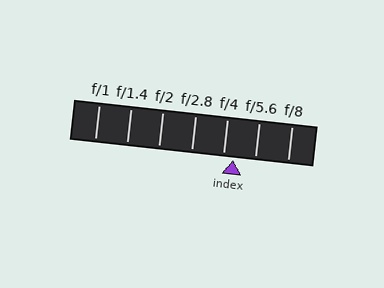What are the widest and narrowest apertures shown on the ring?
The widest aperture shown is f/1 and the narrowest is f/8.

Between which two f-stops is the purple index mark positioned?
The index mark is between f/4 and f/5.6.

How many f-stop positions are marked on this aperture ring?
There are 7 f-stop positions marked.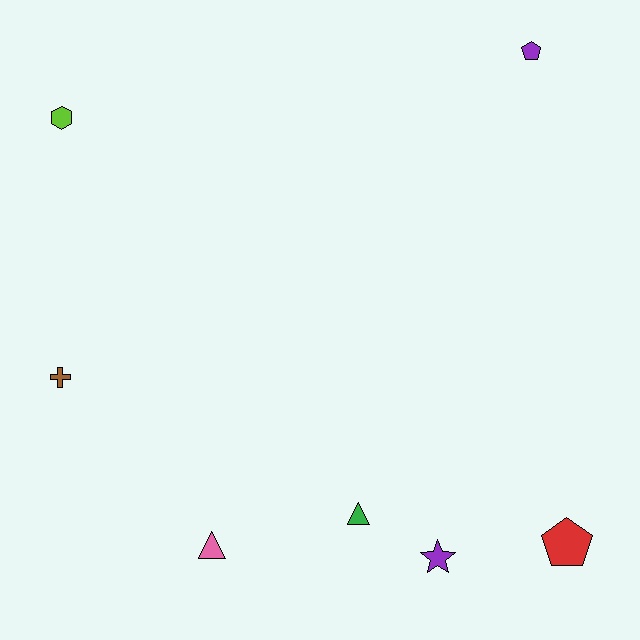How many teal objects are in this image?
There are no teal objects.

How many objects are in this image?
There are 7 objects.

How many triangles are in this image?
There are 2 triangles.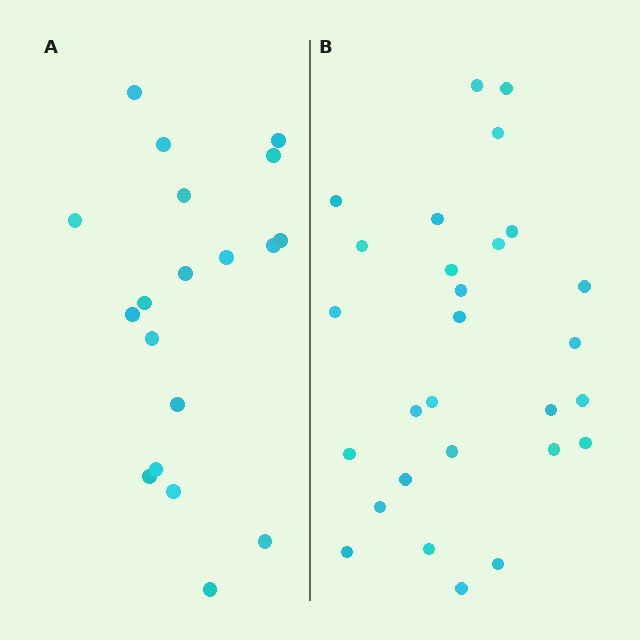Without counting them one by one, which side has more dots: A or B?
Region B (the right region) has more dots.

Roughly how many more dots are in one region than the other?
Region B has roughly 8 or so more dots than region A.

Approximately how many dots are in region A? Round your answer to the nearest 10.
About 20 dots. (The exact count is 19, which rounds to 20.)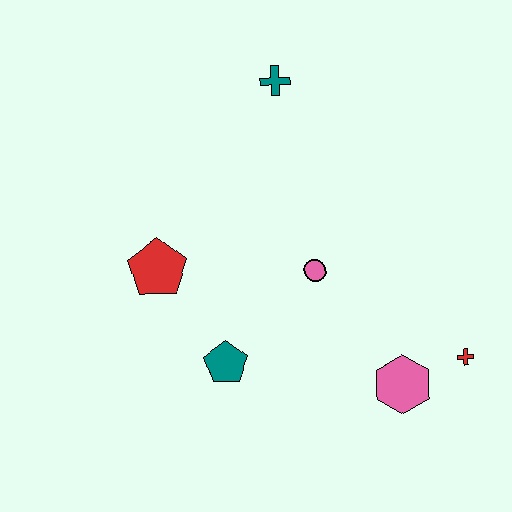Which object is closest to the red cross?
The pink hexagon is closest to the red cross.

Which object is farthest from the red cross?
The teal cross is farthest from the red cross.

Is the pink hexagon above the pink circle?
No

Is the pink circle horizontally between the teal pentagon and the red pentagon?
No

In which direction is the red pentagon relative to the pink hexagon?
The red pentagon is to the left of the pink hexagon.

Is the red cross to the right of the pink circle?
Yes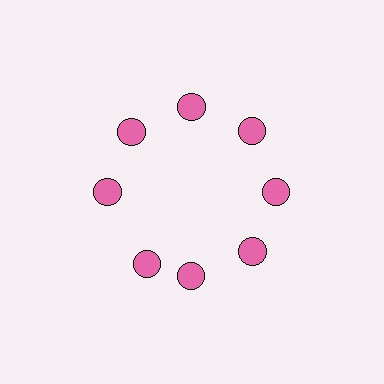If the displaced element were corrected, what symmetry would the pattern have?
It would have 8-fold rotational symmetry — the pattern would map onto itself every 45 degrees.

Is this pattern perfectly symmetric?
No. The 8 pink circles are arranged in a ring, but one element near the 8 o'clock position is rotated out of alignment along the ring, breaking the 8-fold rotational symmetry.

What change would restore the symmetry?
The symmetry would be restored by rotating it back into even spacing with its neighbors so that all 8 circles sit at equal angles and equal distance from the center.